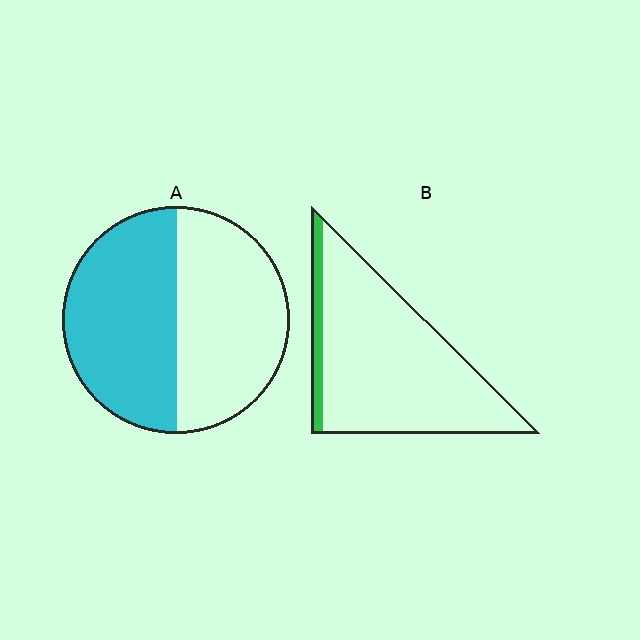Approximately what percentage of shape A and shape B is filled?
A is approximately 50% and B is approximately 10%.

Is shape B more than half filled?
No.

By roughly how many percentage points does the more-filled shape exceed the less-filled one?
By roughly 40 percentage points (A over B).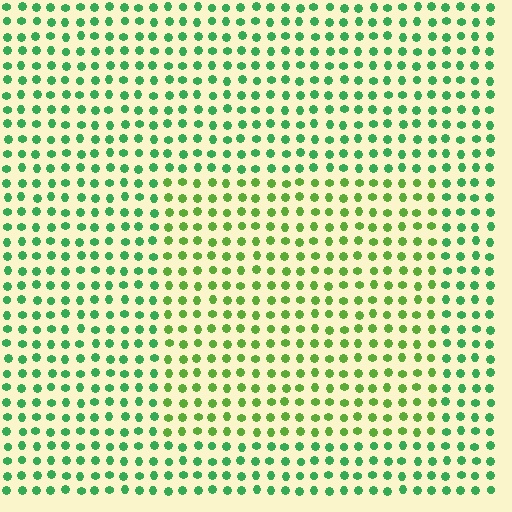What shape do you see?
I see a rectangle.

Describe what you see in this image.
The image is filled with small green elements in a uniform arrangement. A rectangle-shaped region is visible where the elements are tinted to a slightly different hue, forming a subtle color boundary.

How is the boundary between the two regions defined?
The boundary is defined purely by a slight shift in hue (about 35 degrees). Spacing, size, and orientation are identical on both sides.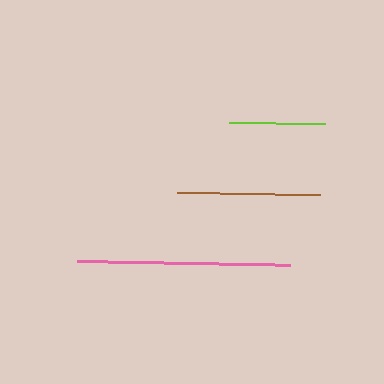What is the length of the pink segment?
The pink segment is approximately 214 pixels long.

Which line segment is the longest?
The pink line is the longest at approximately 214 pixels.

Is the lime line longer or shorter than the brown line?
The brown line is longer than the lime line.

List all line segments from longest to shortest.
From longest to shortest: pink, brown, lime.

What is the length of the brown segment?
The brown segment is approximately 143 pixels long.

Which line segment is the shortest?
The lime line is the shortest at approximately 96 pixels.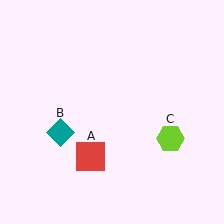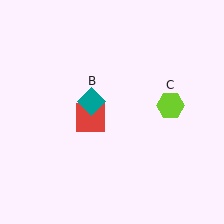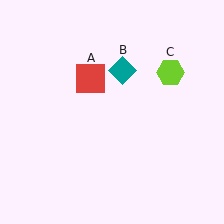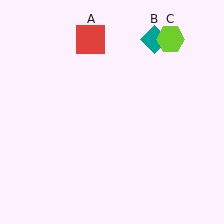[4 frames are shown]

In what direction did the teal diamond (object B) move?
The teal diamond (object B) moved up and to the right.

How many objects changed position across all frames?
3 objects changed position: red square (object A), teal diamond (object B), lime hexagon (object C).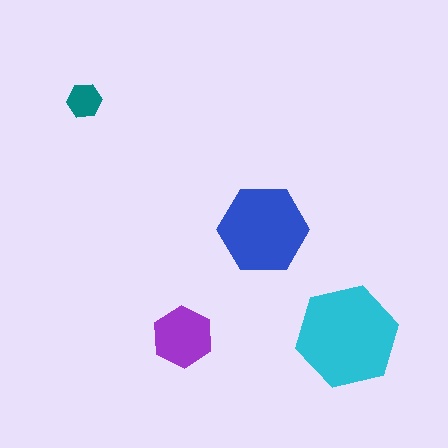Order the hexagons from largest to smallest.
the cyan one, the blue one, the purple one, the teal one.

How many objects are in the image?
There are 4 objects in the image.